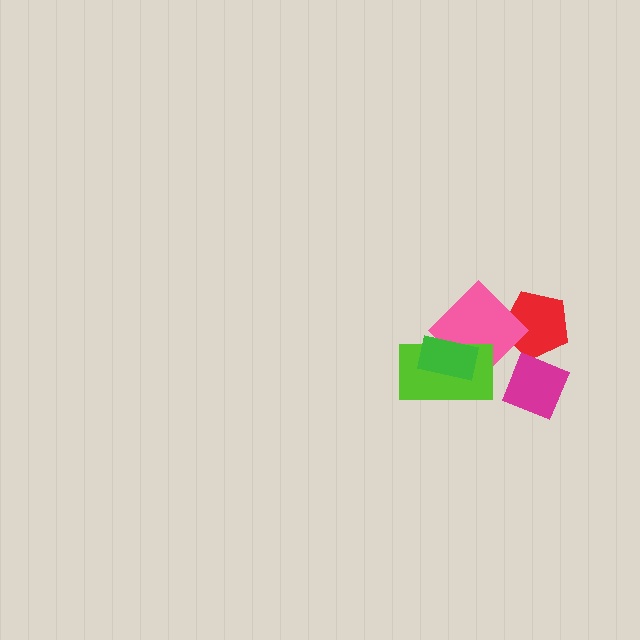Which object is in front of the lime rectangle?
The green rectangle is in front of the lime rectangle.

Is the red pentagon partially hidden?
Yes, it is partially covered by another shape.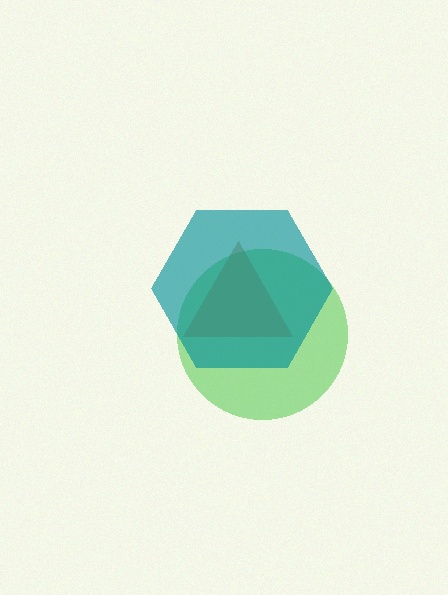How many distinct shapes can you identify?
There are 3 distinct shapes: a green circle, a brown triangle, a teal hexagon.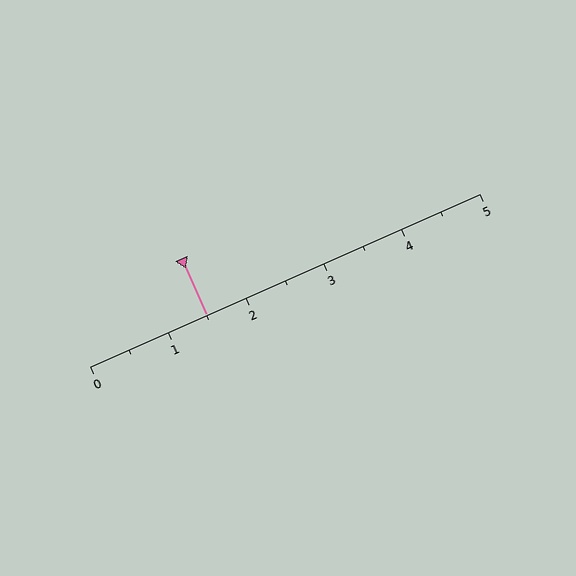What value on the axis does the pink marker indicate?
The marker indicates approximately 1.5.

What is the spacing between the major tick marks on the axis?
The major ticks are spaced 1 apart.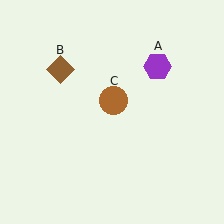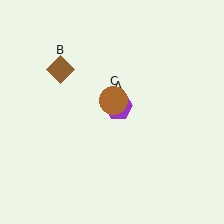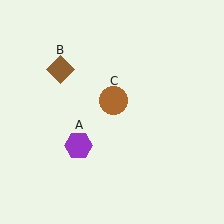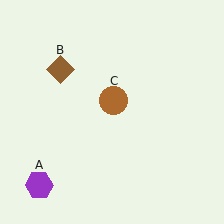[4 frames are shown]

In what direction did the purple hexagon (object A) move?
The purple hexagon (object A) moved down and to the left.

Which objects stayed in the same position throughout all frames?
Brown diamond (object B) and brown circle (object C) remained stationary.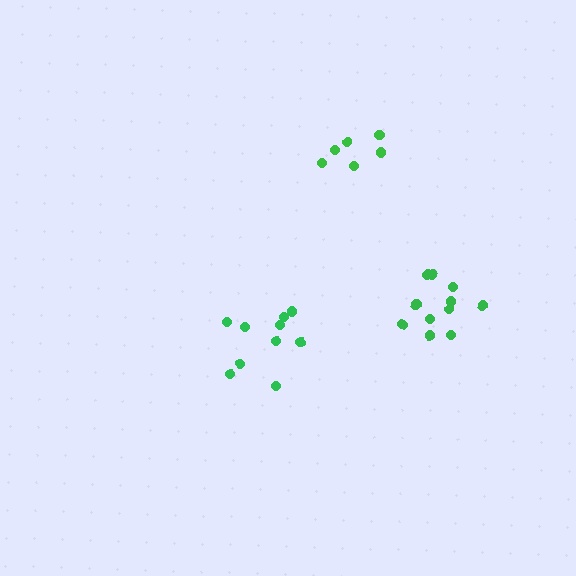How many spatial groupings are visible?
There are 3 spatial groupings.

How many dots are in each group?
Group 1: 11 dots, Group 2: 10 dots, Group 3: 6 dots (27 total).